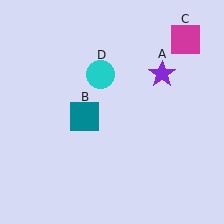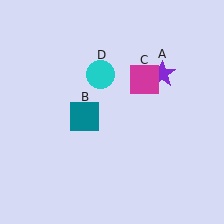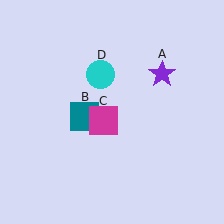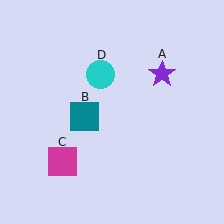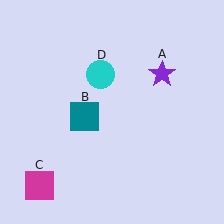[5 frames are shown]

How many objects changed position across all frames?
1 object changed position: magenta square (object C).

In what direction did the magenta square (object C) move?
The magenta square (object C) moved down and to the left.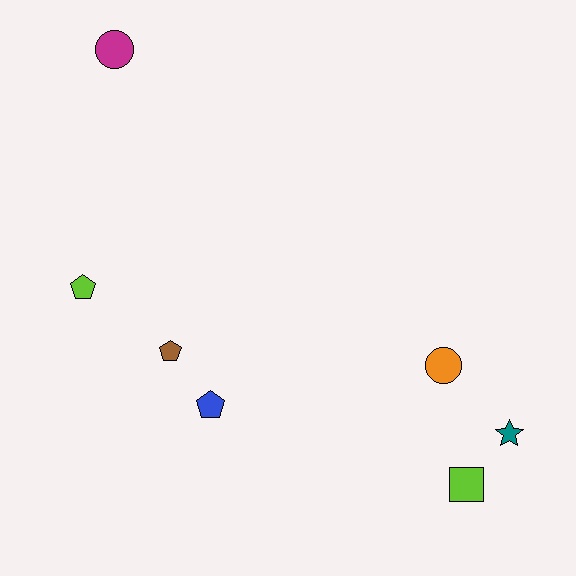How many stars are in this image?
There is 1 star.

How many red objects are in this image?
There are no red objects.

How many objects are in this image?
There are 7 objects.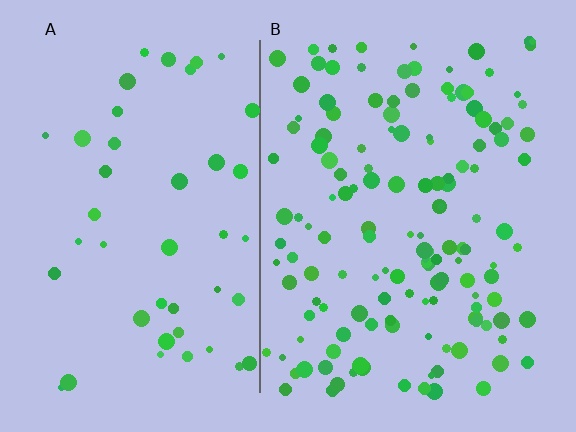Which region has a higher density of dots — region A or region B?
B (the right).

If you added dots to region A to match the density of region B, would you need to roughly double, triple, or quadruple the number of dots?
Approximately triple.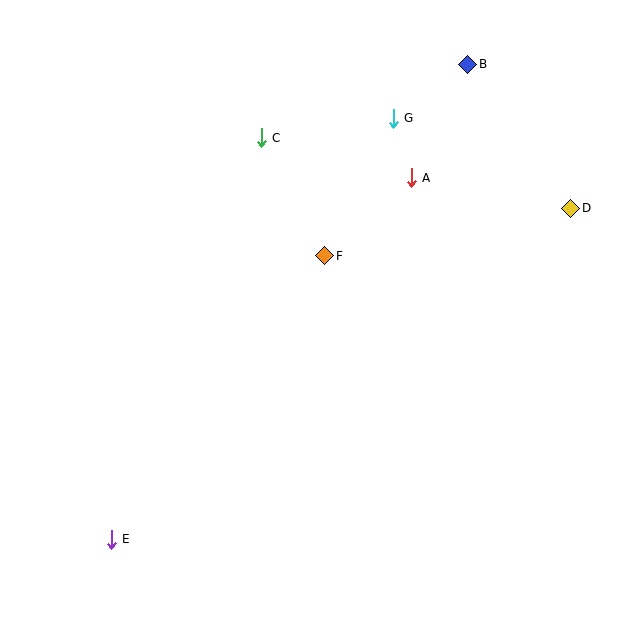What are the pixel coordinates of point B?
Point B is at (468, 64).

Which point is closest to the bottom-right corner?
Point D is closest to the bottom-right corner.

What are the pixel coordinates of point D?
Point D is at (571, 208).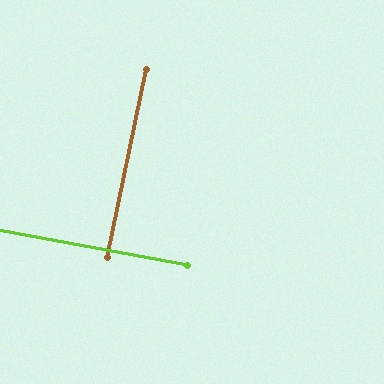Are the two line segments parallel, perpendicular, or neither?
Perpendicular — they meet at approximately 88°.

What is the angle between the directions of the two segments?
Approximately 88 degrees.